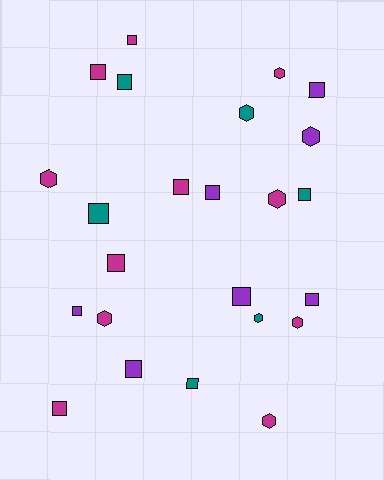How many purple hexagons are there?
There is 1 purple hexagon.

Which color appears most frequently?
Magenta, with 11 objects.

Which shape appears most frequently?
Square, with 15 objects.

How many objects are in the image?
There are 24 objects.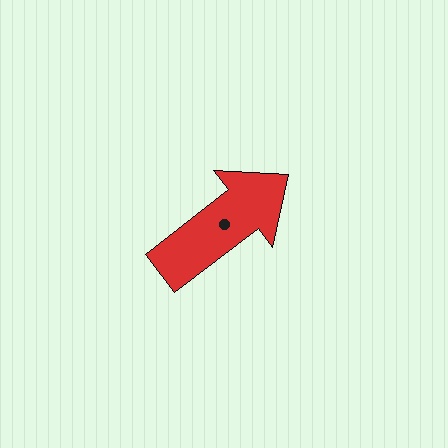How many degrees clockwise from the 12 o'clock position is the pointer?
Approximately 52 degrees.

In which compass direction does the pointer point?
Northeast.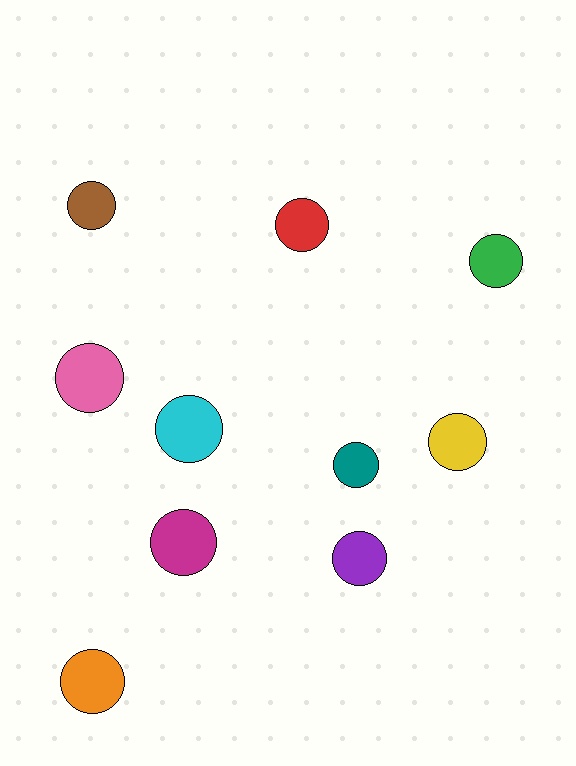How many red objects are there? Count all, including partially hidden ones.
There is 1 red object.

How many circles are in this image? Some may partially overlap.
There are 10 circles.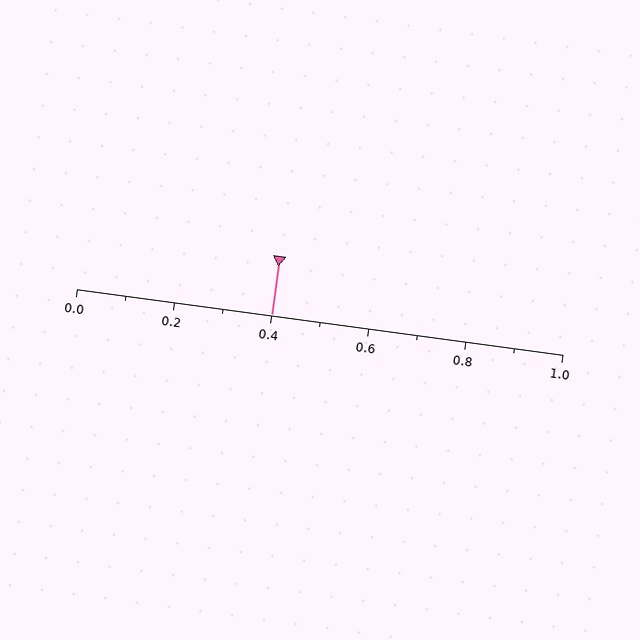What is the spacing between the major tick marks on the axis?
The major ticks are spaced 0.2 apart.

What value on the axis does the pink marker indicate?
The marker indicates approximately 0.4.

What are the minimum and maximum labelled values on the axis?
The axis runs from 0.0 to 1.0.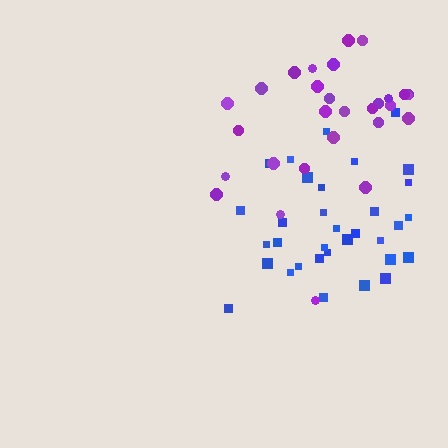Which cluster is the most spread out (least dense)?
Purple.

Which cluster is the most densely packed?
Blue.